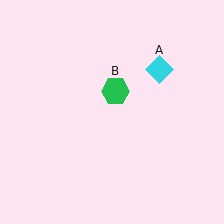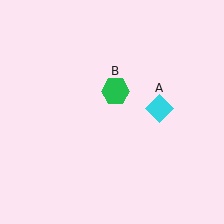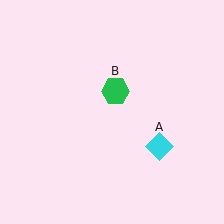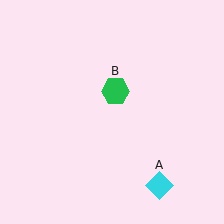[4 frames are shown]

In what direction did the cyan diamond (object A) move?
The cyan diamond (object A) moved down.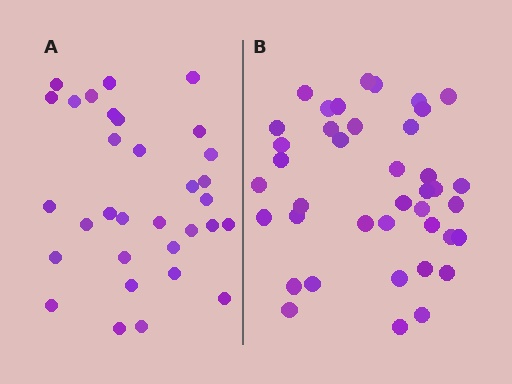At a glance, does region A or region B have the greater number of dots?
Region B (the right region) has more dots.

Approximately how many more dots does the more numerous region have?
Region B has roughly 8 or so more dots than region A.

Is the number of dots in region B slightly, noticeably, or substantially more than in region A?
Region B has noticeably more, but not dramatically so. The ratio is roughly 1.2 to 1.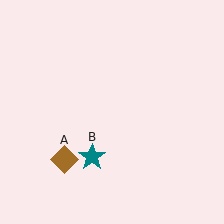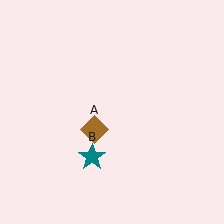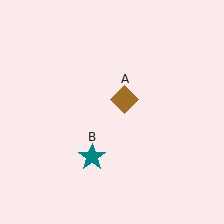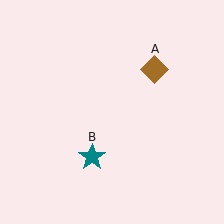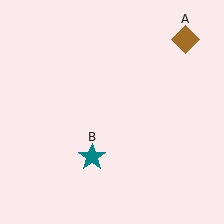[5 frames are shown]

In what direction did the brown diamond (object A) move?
The brown diamond (object A) moved up and to the right.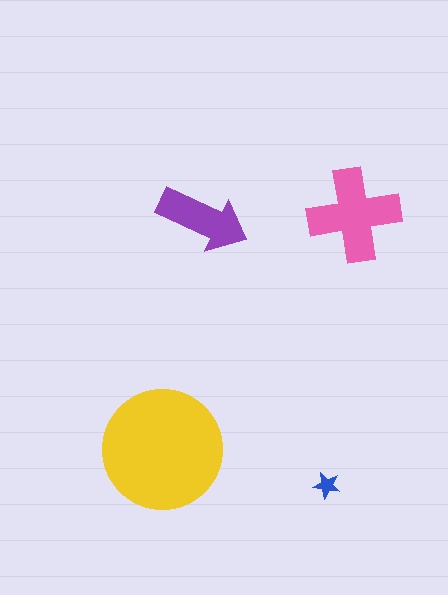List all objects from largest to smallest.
The yellow circle, the pink cross, the purple arrow, the blue star.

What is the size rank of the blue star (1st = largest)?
4th.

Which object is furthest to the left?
The yellow circle is leftmost.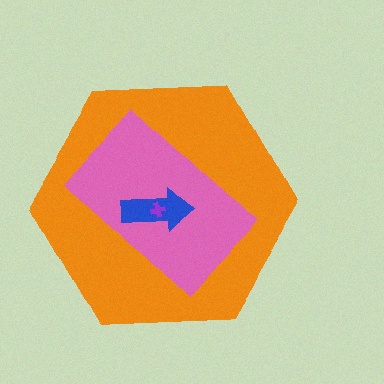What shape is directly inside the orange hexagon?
The pink rectangle.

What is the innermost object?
The purple cross.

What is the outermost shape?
The orange hexagon.